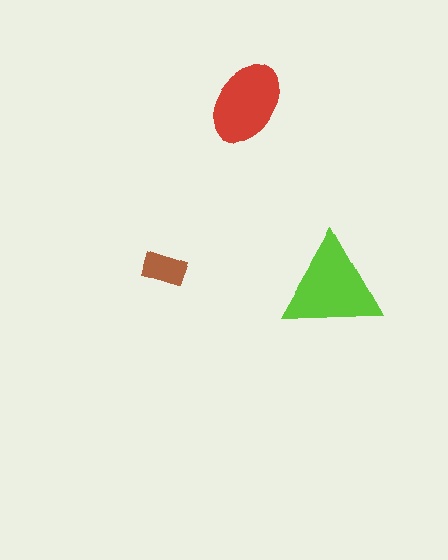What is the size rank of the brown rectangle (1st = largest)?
3rd.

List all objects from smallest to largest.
The brown rectangle, the red ellipse, the lime triangle.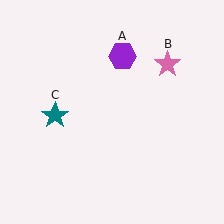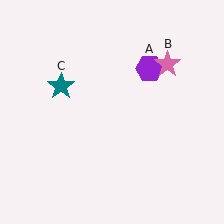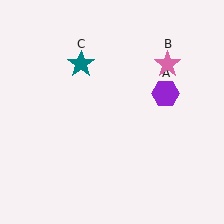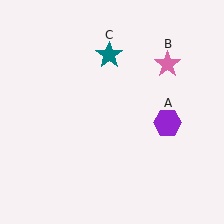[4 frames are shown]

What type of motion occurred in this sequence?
The purple hexagon (object A), teal star (object C) rotated clockwise around the center of the scene.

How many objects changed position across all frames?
2 objects changed position: purple hexagon (object A), teal star (object C).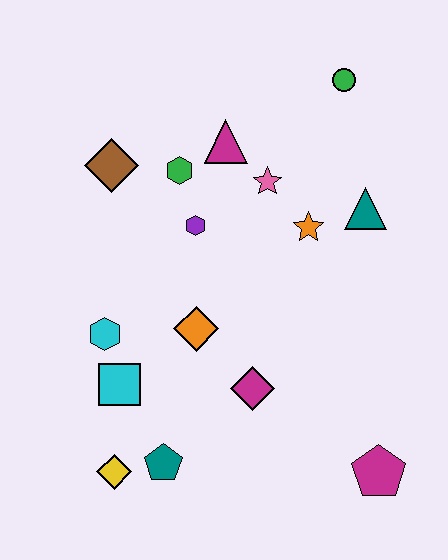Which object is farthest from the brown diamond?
The magenta pentagon is farthest from the brown diamond.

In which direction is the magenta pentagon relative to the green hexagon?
The magenta pentagon is below the green hexagon.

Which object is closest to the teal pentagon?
The yellow diamond is closest to the teal pentagon.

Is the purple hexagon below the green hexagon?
Yes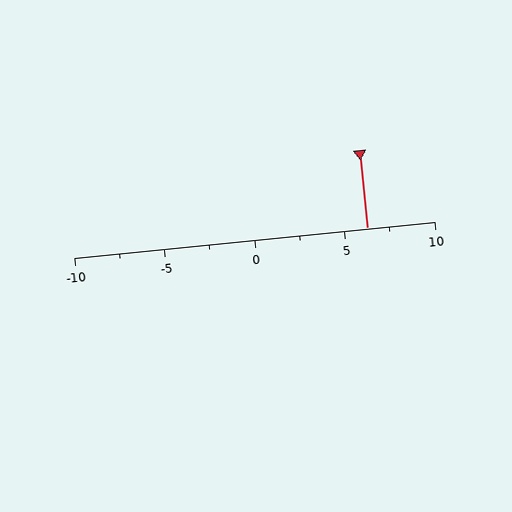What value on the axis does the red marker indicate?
The marker indicates approximately 6.2.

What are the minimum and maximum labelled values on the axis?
The axis runs from -10 to 10.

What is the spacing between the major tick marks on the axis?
The major ticks are spaced 5 apart.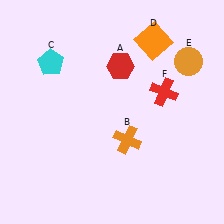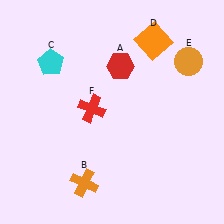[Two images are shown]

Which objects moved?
The objects that moved are: the orange cross (B), the red cross (F).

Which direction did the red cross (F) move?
The red cross (F) moved left.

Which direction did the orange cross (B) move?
The orange cross (B) moved down.